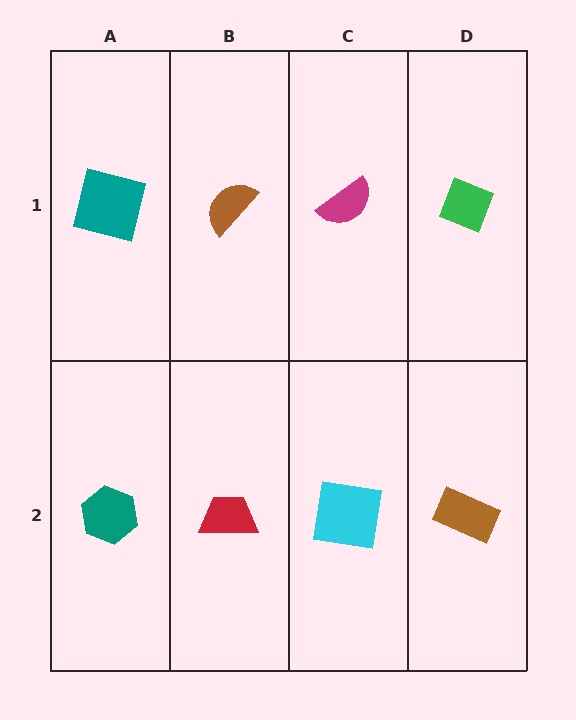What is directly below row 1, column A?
A teal hexagon.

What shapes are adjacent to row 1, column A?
A teal hexagon (row 2, column A), a brown semicircle (row 1, column B).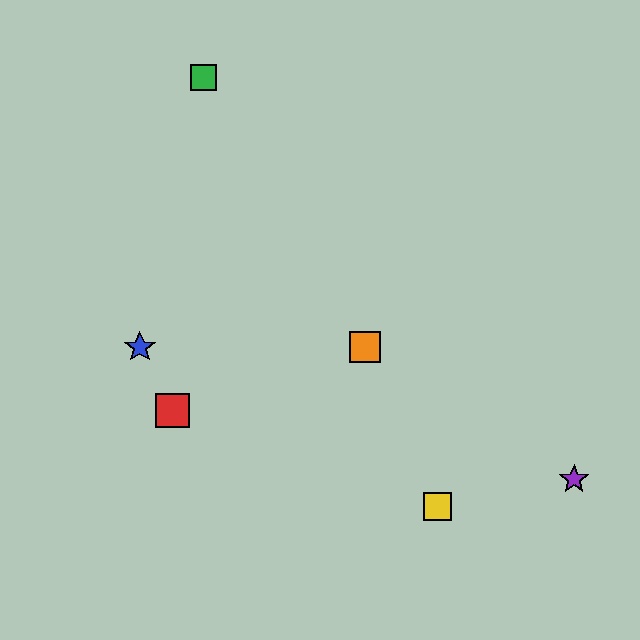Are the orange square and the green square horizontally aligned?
No, the orange square is at y≈347 and the green square is at y≈78.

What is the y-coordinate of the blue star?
The blue star is at y≈347.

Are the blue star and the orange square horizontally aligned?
Yes, both are at y≈347.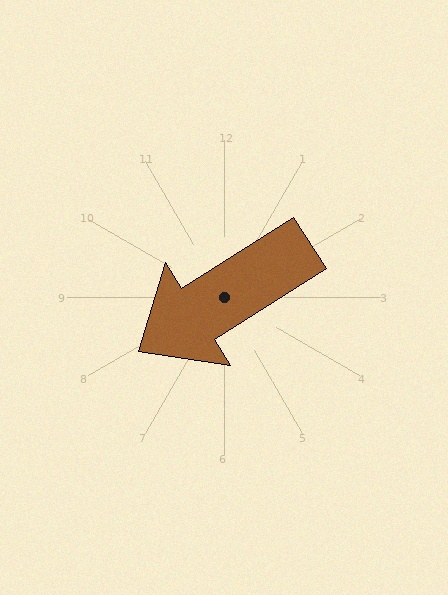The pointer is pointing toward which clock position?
Roughly 8 o'clock.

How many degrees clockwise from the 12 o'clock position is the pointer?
Approximately 238 degrees.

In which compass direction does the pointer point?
Southwest.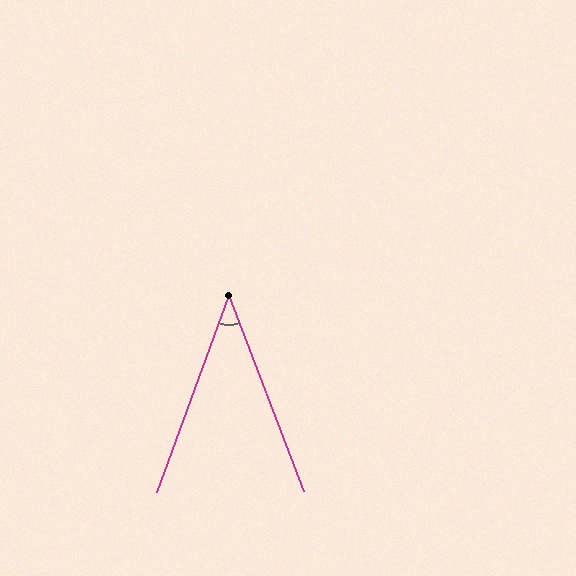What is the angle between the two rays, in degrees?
Approximately 41 degrees.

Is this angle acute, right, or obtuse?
It is acute.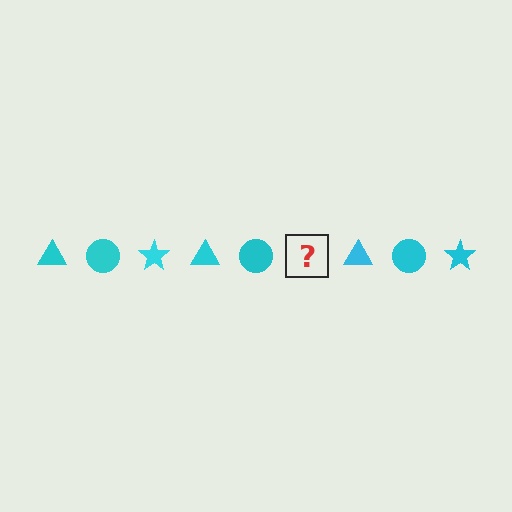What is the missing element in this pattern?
The missing element is a cyan star.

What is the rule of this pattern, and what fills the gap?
The rule is that the pattern cycles through triangle, circle, star shapes in cyan. The gap should be filled with a cyan star.